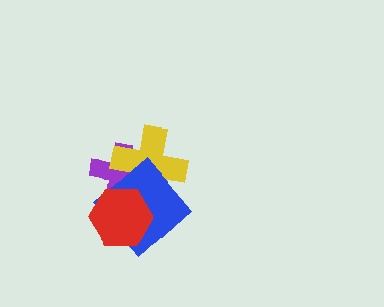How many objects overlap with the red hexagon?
3 objects overlap with the red hexagon.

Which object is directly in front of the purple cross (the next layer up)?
The yellow cross is directly in front of the purple cross.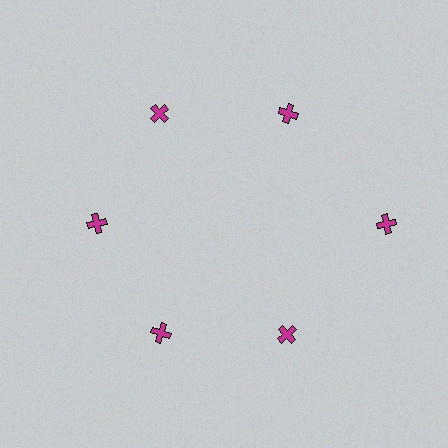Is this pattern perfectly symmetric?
No. The 6 magenta crosses are arranged in a ring, but one element near the 3 o'clock position is pushed outward from the center, breaking the 6-fold rotational symmetry.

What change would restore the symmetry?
The symmetry would be restored by moving it inward, back onto the ring so that all 6 crosses sit at equal angles and equal distance from the center.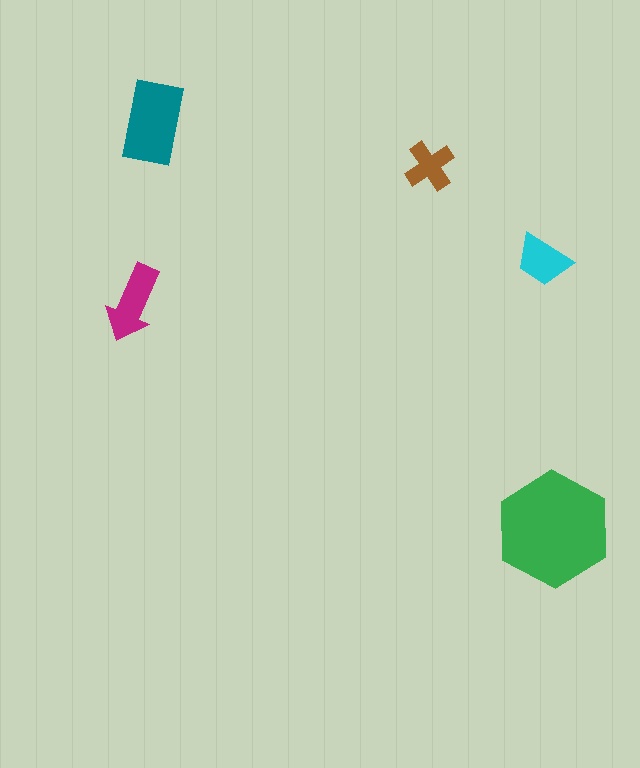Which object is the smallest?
The brown cross.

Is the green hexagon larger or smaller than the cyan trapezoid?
Larger.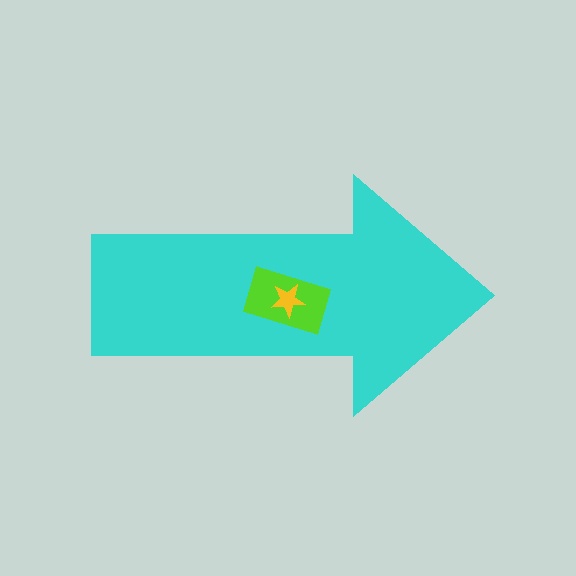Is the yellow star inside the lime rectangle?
Yes.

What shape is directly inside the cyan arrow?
The lime rectangle.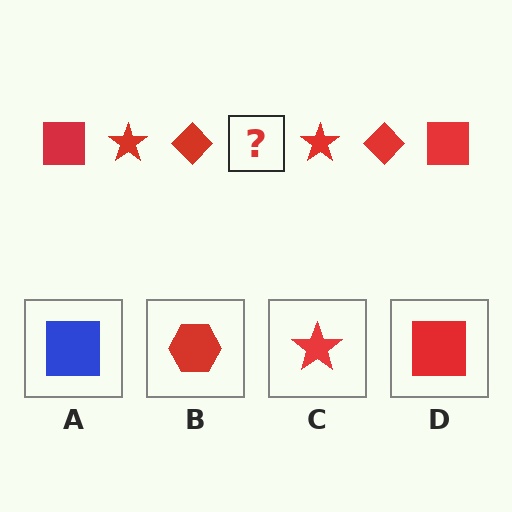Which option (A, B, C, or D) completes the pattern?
D.